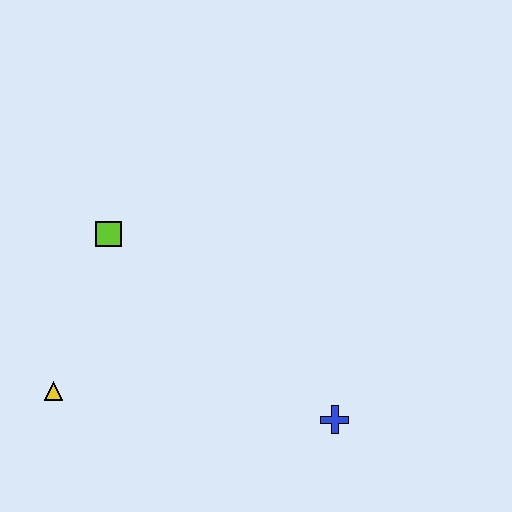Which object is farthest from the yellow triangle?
The blue cross is farthest from the yellow triangle.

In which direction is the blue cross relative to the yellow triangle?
The blue cross is to the right of the yellow triangle.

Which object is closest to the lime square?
The yellow triangle is closest to the lime square.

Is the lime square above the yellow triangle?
Yes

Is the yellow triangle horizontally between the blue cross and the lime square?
No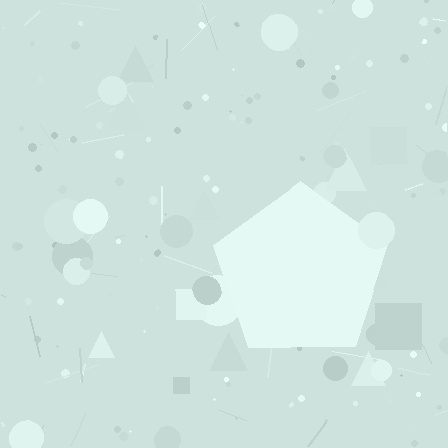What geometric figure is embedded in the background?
A pentagon is embedded in the background.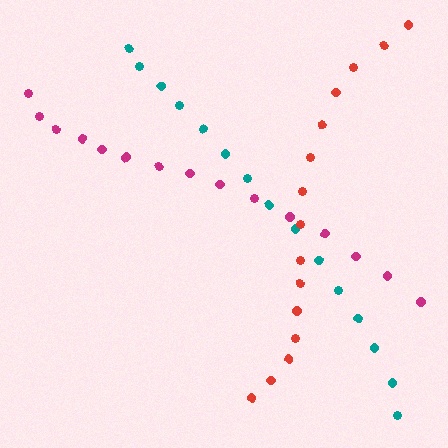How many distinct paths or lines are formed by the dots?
There are 3 distinct paths.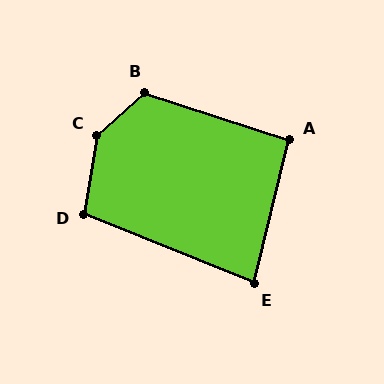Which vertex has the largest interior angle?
C, at approximately 142 degrees.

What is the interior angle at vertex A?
Approximately 95 degrees (approximately right).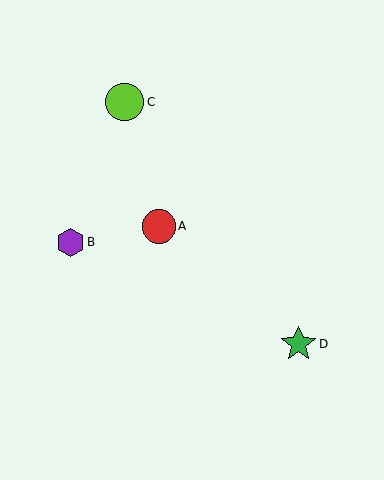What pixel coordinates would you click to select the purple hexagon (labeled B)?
Click at (70, 242) to select the purple hexagon B.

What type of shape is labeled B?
Shape B is a purple hexagon.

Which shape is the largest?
The lime circle (labeled C) is the largest.